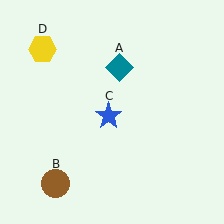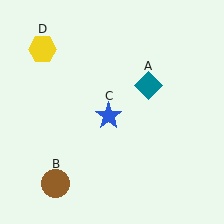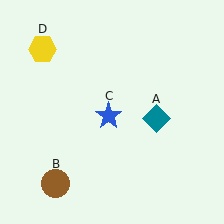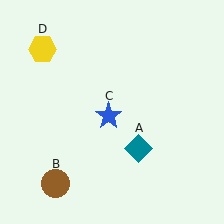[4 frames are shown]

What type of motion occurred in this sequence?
The teal diamond (object A) rotated clockwise around the center of the scene.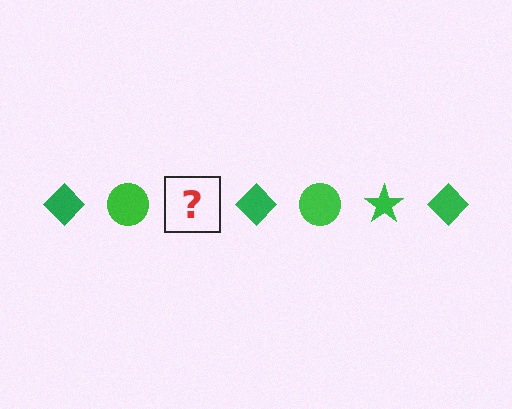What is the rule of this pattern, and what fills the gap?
The rule is that the pattern cycles through diamond, circle, star shapes in green. The gap should be filled with a green star.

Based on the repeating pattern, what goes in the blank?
The blank should be a green star.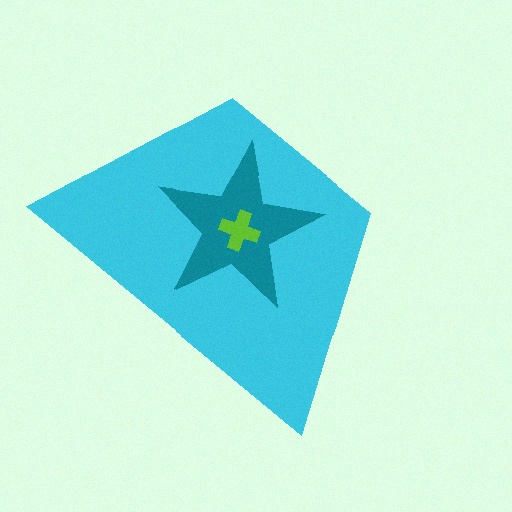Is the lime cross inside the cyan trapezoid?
Yes.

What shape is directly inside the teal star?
The lime cross.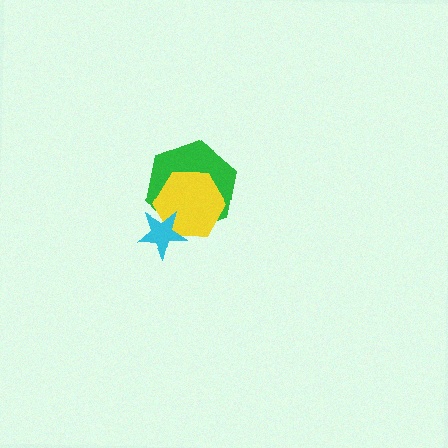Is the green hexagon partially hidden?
Yes, it is partially covered by another shape.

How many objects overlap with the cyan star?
2 objects overlap with the cyan star.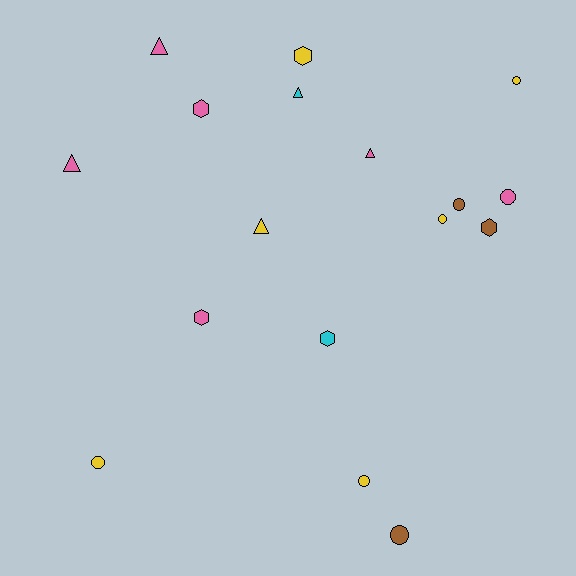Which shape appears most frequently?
Circle, with 7 objects.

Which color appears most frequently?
Pink, with 6 objects.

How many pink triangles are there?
There are 3 pink triangles.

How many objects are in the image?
There are 17 objects.